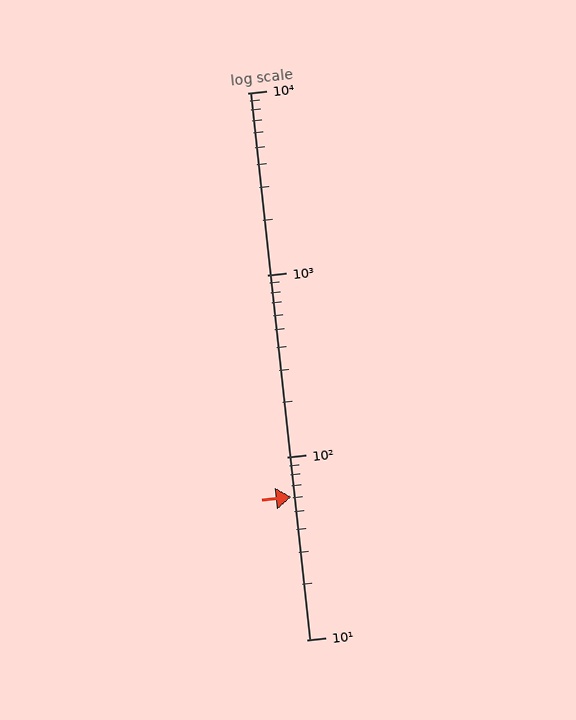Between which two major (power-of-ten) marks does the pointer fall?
The pointer is between 10 and 100.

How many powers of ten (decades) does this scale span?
The scale spans 3 decades, from 10 to 10000.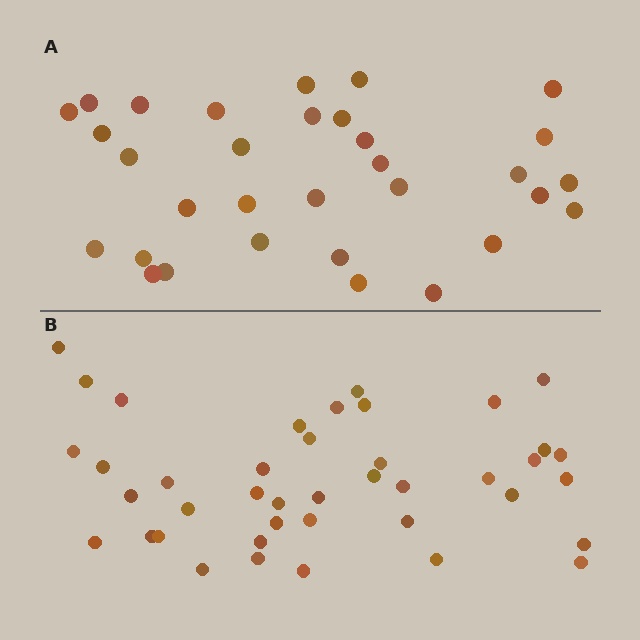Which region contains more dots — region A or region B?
Region B (the bottom region) has more dots.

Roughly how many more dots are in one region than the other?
Region B has roughly 8 or so more dots than region A.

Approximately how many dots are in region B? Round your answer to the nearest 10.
About 40 dots. (The exact count is 41, which rounds to 40.)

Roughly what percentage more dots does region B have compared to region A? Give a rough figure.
About 30% more.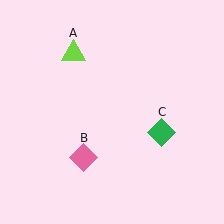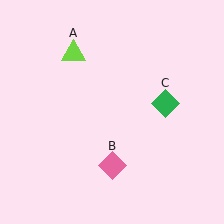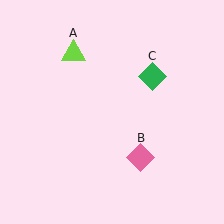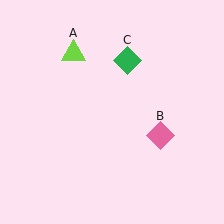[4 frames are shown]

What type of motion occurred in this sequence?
The pink diamond (object B), green diamond (object C) rotated counterclockwise around the center of the scene.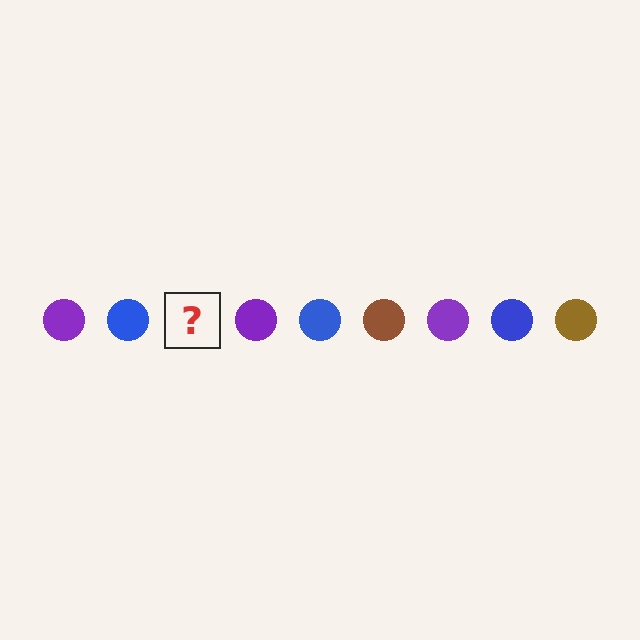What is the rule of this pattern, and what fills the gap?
The rule is that the pattern cycles through purple, blue, brown circles. The gap should be filled with a brown circle.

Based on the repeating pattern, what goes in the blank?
The blank should be a brown circle.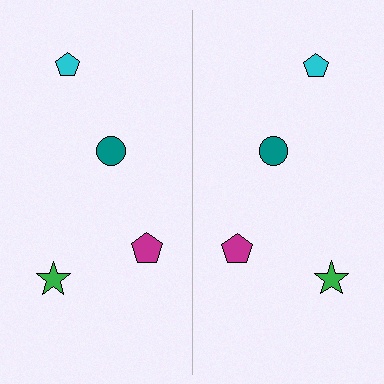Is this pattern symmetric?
Yes, this pattern has bilateral (reflection) symmetry.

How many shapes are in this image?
There are 8 shapes in this image.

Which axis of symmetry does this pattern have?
The pattern has a vertical axis of symmetry running through the center of the image.